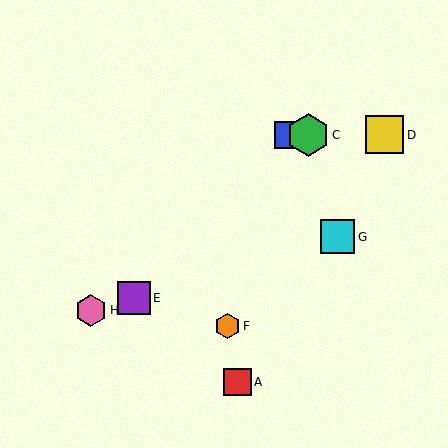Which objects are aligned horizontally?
Objects B, C, D are aligned horizontally.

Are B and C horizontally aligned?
Yes, both are at y≈135.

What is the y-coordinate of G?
Object G is at y≈237.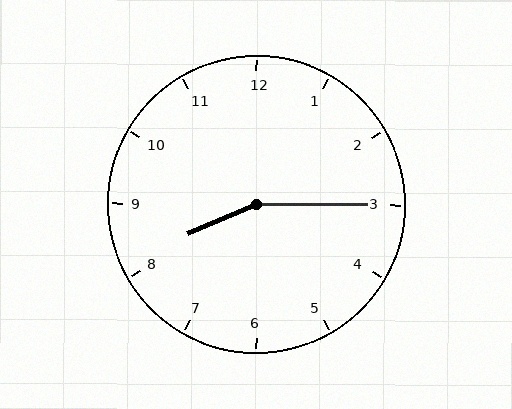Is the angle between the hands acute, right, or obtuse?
It is obtuse.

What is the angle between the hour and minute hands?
Approximately 158 degrees.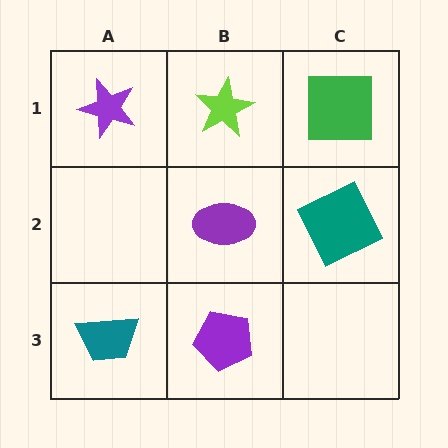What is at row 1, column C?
A green square.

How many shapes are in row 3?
2 shapes.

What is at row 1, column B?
A lime star.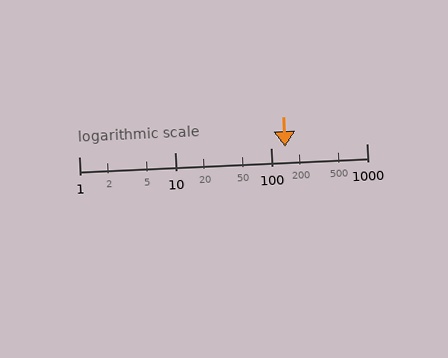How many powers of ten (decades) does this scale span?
The scale spans 3 decades, from 1 to 1000.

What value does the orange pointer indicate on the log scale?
The pointer indicates approximately 140.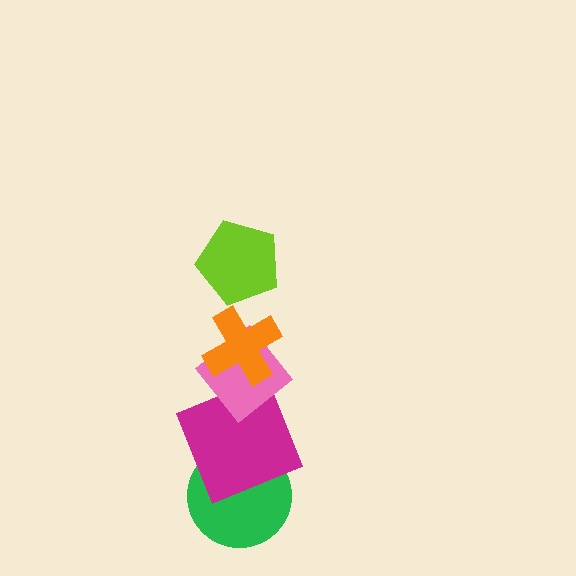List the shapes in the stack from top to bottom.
From top to bottom: the lime pentagon, the orange cross, the pink diamond, the magenta square, the green circle.